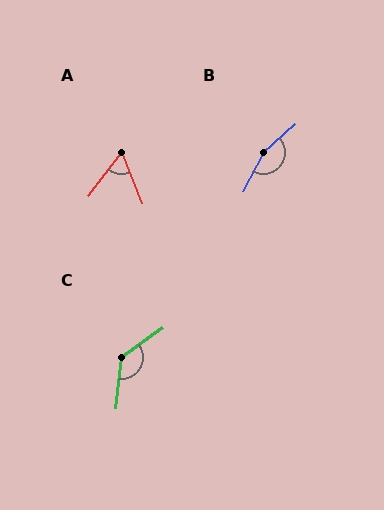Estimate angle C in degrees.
Approximately 132 degrees.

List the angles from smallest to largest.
A (59°), C (132°), B (161°).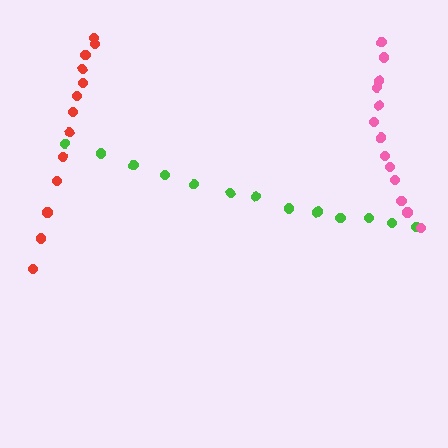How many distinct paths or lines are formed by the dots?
There are 3 distinct paths.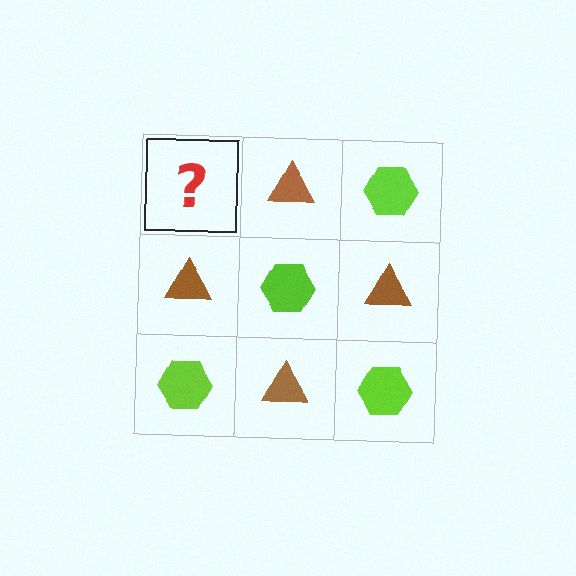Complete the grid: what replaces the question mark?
The question mark should be replaced with a lime hexagon.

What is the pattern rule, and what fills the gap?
The rule is that it alternates lime hexagon and brown triangle in a checkerboard pattern. The gap should be filled with a lime hexagon.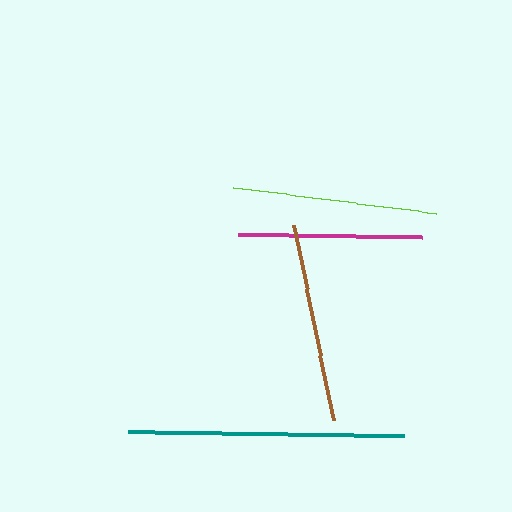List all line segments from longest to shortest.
From longest to shortest: teal, lime, brown, magenta.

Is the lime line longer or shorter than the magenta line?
The lime line is longer than the magenta line.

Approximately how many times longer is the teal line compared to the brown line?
The teal line is approximately 1.4 times the length of the brown line.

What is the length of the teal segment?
The teal segment is approximately 276 pixels long.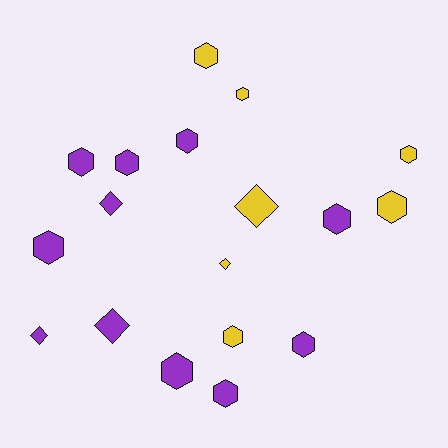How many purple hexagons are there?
There are 8 purple hexagons.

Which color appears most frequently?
Purple, with 11 objects.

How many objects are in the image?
There are 18 objects.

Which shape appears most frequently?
Hexagon, with 13 objects.